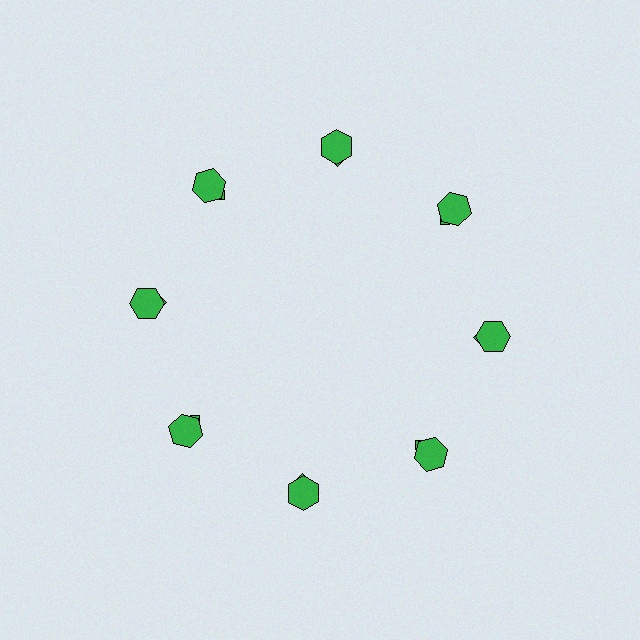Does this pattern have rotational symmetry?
Yes, this pattern has 8-fold rotational symmetry. It looks the same after rotating 45 degrees around the center.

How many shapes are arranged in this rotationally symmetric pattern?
There are 16 shapes, arranged in 8 groups of 2.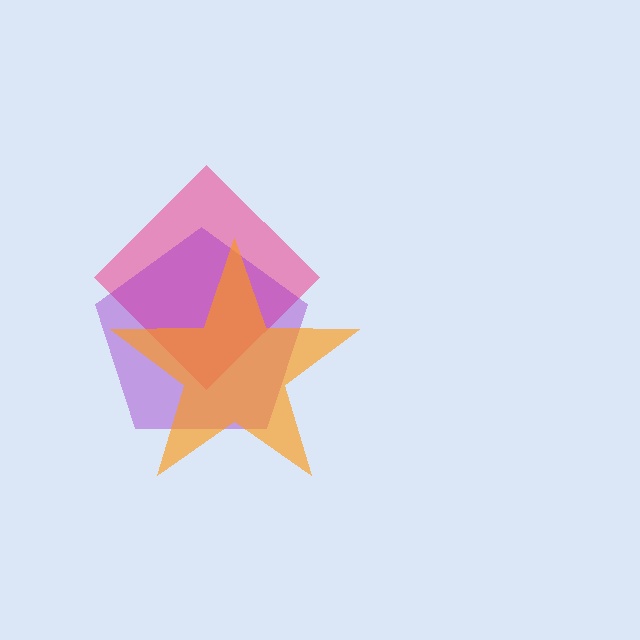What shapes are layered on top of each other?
The layered shapes are: a pink diamond, a purple pentagon, an orange star.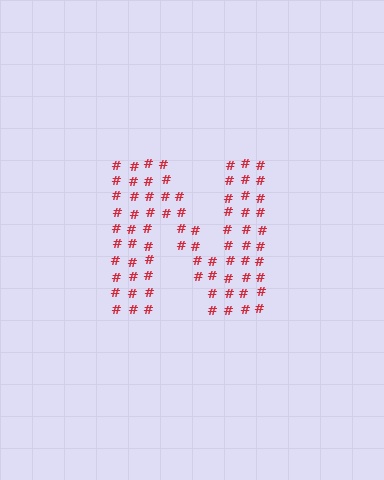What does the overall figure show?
The overall figure shows the letter N.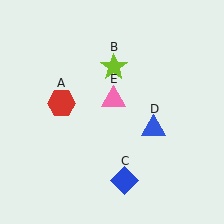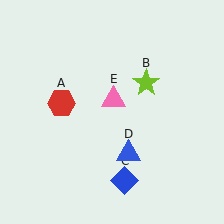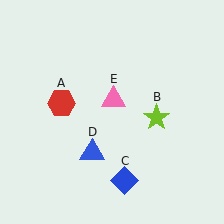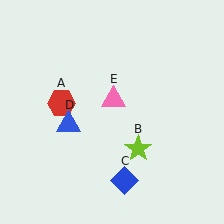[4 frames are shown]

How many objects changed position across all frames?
2 objects changed position: lime star (object B), blue triangle (object D).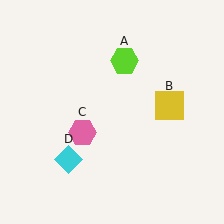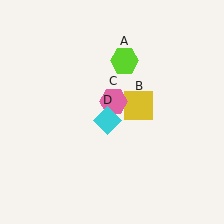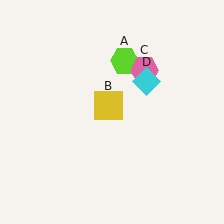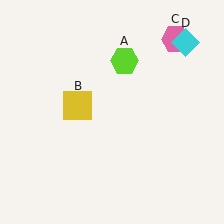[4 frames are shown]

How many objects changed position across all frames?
3 objects changed position: yellow square (object B), pink hexagon (object C), cyan diamond (object D).